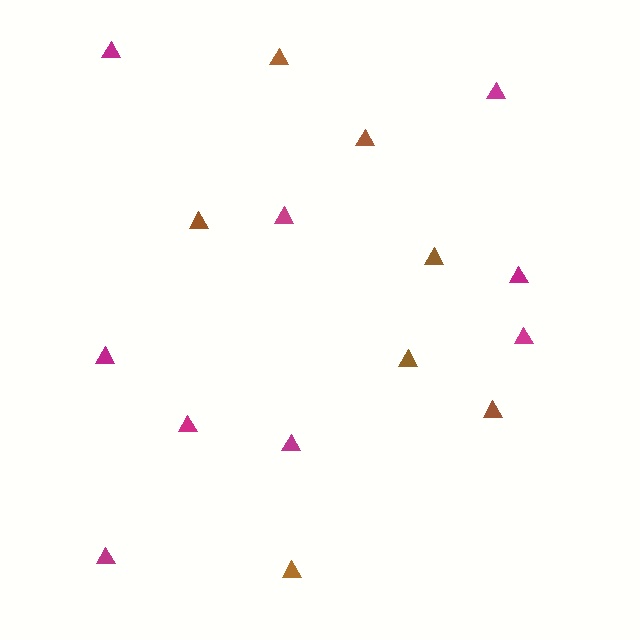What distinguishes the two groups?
There are 2 groups: one group of magenta triangles (9) and one group of brown triangles (7).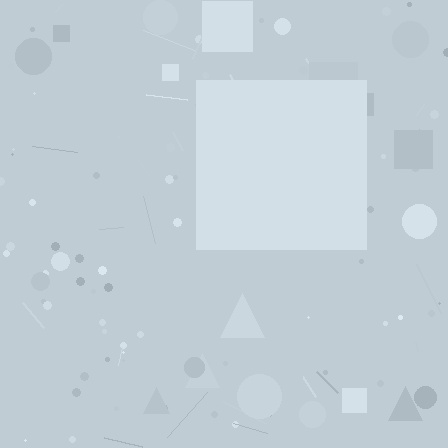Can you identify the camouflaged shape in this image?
The camouflaged shape is a square.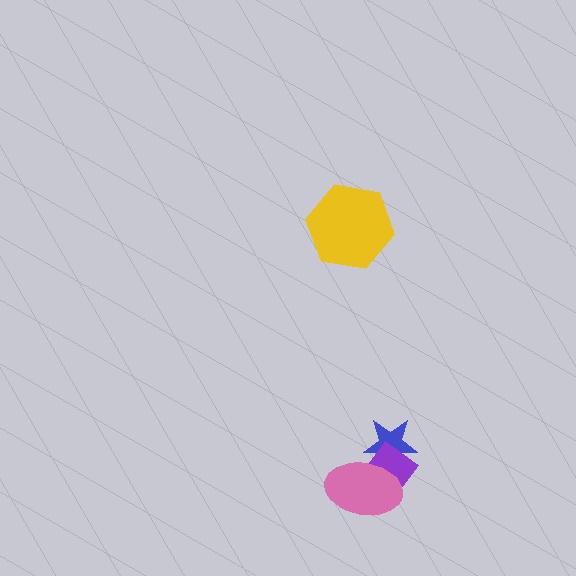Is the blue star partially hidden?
Yes, it is partially covered by another shape.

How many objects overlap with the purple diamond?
2 objects overlap with the purple diamond.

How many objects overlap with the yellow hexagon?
0 objects overlap with the yellow hexagon.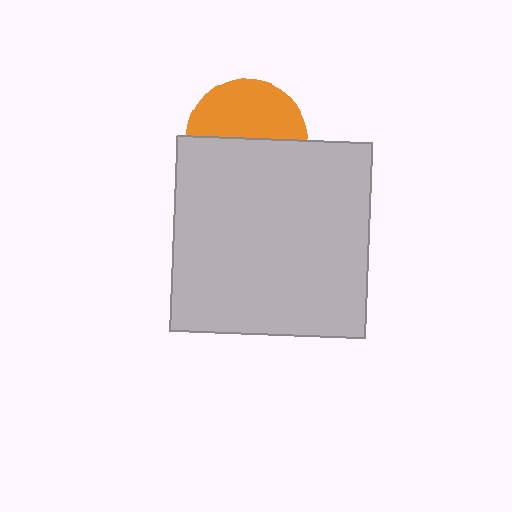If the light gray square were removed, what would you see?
You would see the complete orange circle.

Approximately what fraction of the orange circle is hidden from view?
Roughly 53% of the orange circle is hidden behind the light gray square.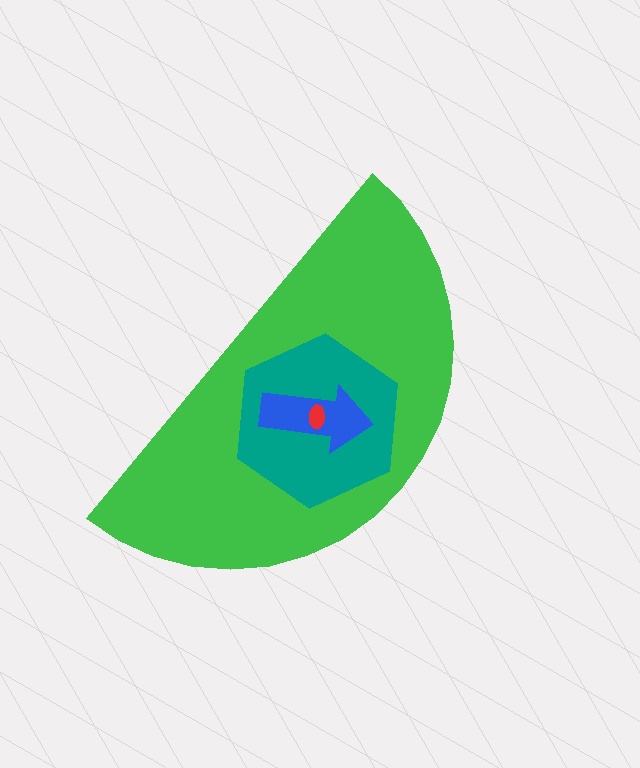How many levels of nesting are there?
4.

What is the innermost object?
The red ellipse.